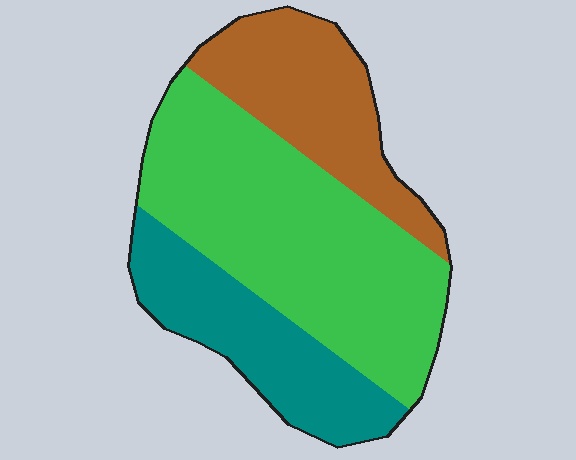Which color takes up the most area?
Green, at roughly 50%.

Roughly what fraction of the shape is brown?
Brown covers about 25% of the shape.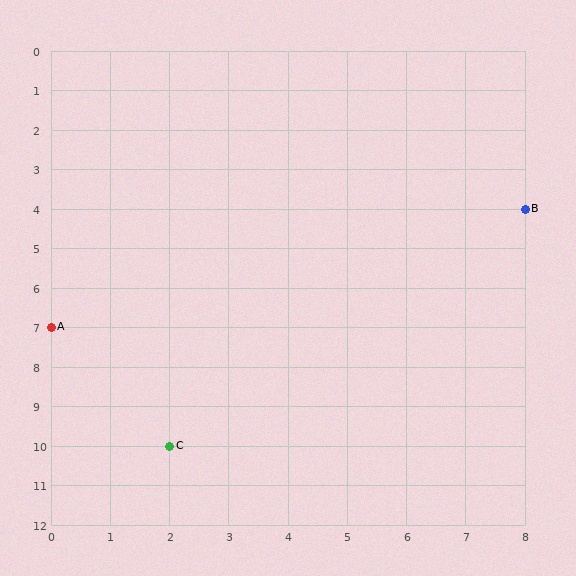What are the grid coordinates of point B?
Point B is at grid coordinates (8, 4).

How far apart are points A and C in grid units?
Points A and C are 2 columns and 3 rows apart (about 3.6 grid units diagonally).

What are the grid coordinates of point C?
Point C is at grid coordinates (2, 10).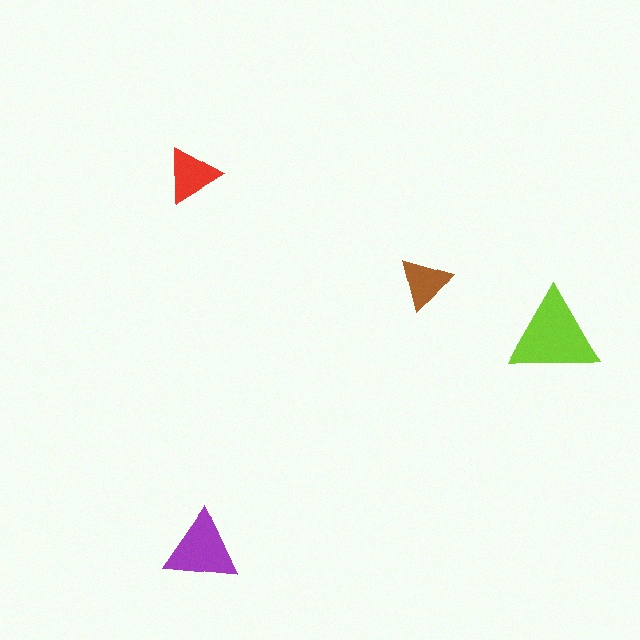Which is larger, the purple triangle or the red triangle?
The purple one.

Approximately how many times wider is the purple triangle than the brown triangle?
About 1.5 times wider.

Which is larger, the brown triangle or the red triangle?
The red one.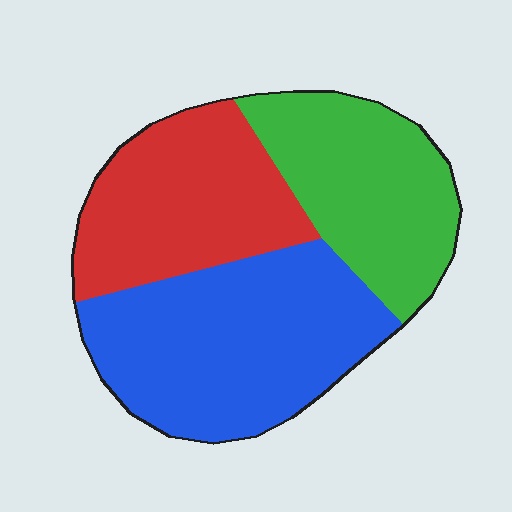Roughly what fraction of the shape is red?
Red covers 30% of the shape.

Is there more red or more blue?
Blue.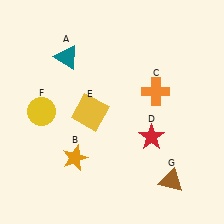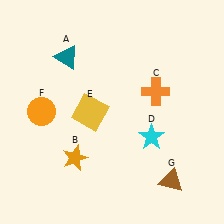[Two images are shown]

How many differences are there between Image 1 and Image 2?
There are 2 differences between the two images.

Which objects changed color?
D changed from red to cyan. F changed from yellow to orange.